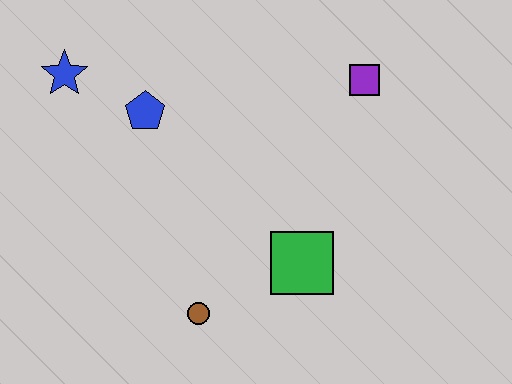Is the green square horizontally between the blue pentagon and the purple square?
Yes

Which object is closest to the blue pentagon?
The blue star is closest to the blue pentagon.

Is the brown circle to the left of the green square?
Yes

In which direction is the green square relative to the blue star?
The green square is to the right of the blue star.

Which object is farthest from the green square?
The blue star is farthest from the green square.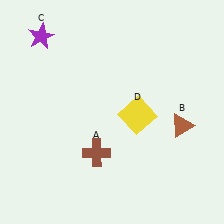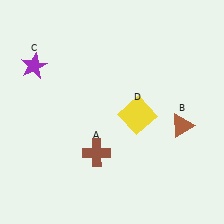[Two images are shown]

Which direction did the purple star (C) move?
The purple star (C) moved down.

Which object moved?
The purple star (C) moved down.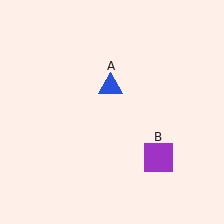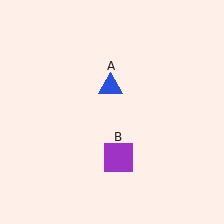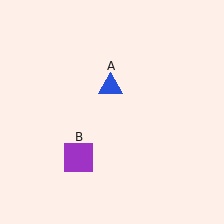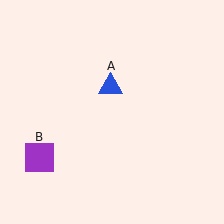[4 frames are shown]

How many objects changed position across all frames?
1 object changed position: purple square (object B).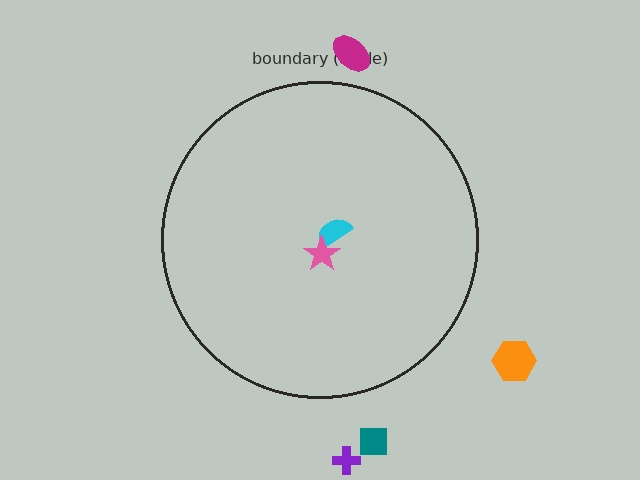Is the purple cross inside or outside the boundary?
Outside.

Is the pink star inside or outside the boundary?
Inside.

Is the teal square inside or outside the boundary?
Outside.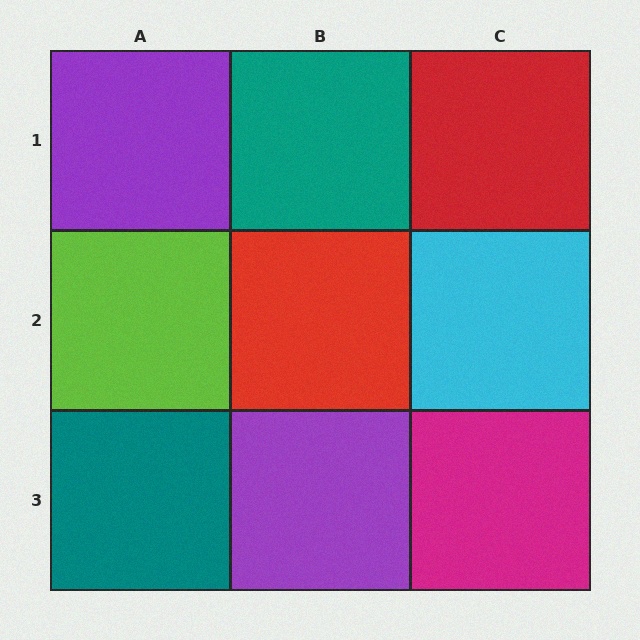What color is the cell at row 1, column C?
Red.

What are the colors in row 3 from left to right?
Teal, purple, magenta.